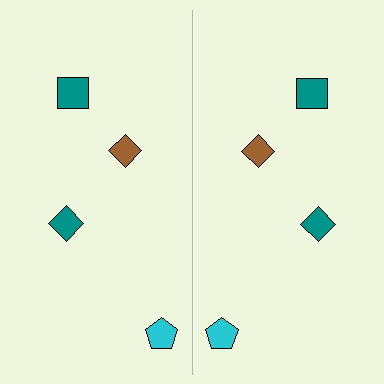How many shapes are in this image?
There are 8 shapes in this image.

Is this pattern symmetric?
Yes, this pattern has bilateral (reflection) symmetry.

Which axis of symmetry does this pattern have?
The pattern has a vertical axis of symmetry running through the center of the image.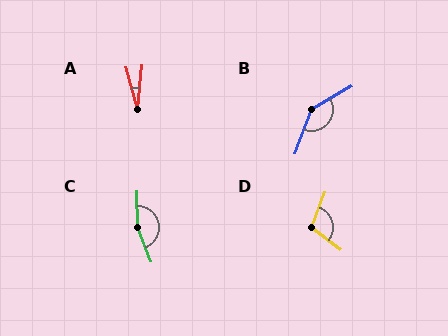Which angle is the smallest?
A, at approximately 21 degrees.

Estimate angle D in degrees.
Approximately 106 degrees.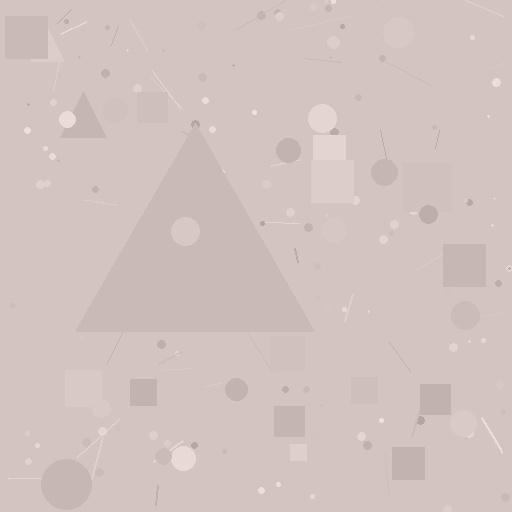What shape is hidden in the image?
A triangle is hidden in the image.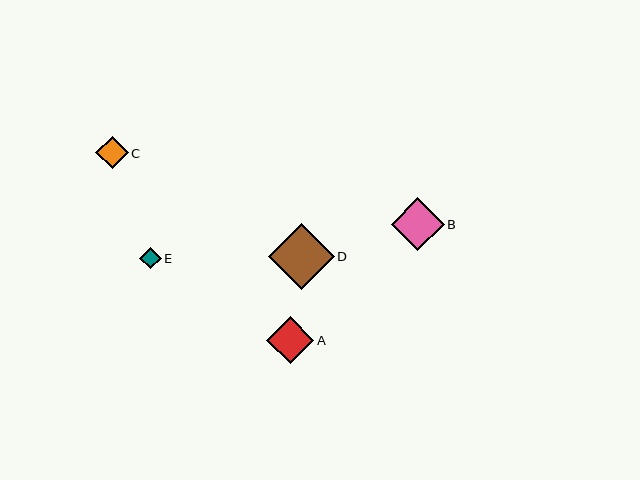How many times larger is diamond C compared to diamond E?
Diamond C is approximately 1.5 times the size of diamond E.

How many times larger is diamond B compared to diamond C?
Diamond B is approximately 1.6 times the size of diamond C.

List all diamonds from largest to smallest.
From largest to smallest: D, B, A, C, E.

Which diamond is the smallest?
Diamond E is the smallest with a size of approximately 22 pixels.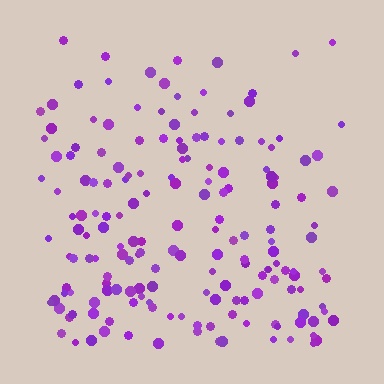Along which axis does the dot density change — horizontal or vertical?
Vertical.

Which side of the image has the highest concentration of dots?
The bottom.